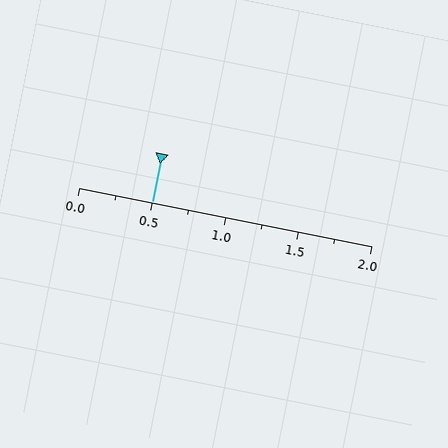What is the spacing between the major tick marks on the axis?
The major ticks are spaced 0.5 apart.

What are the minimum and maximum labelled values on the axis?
The axis runs from 0.0 to 2.0.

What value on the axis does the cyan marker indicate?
The marker indicates approximately 0.5.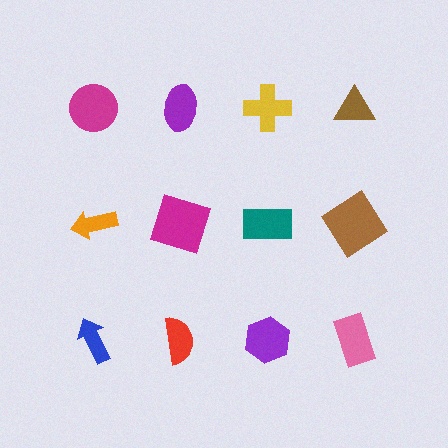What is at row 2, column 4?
A brown diamond.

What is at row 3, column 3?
A purple hexagon.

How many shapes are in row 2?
4 shapes.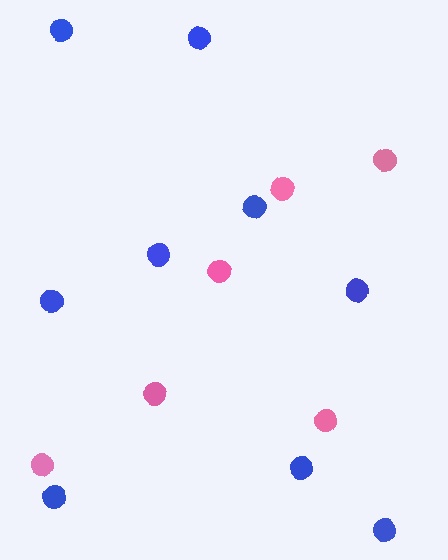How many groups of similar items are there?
There are 2 groups: one group of pink circles (6) and one group of blue circles (9).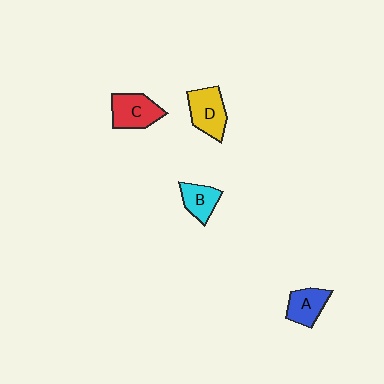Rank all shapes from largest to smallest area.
From largest to smallest: D (yellow), C (red), A (blue), B (cyan).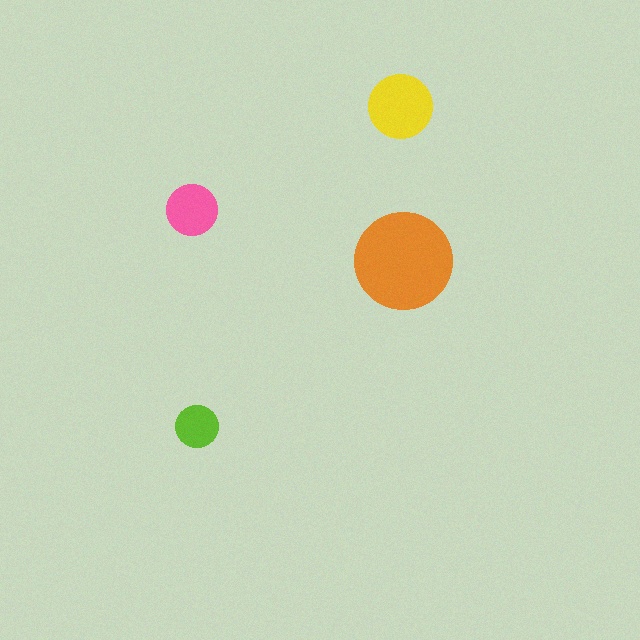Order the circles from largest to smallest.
the orange one, the yellow one, the pink one, the lime one.